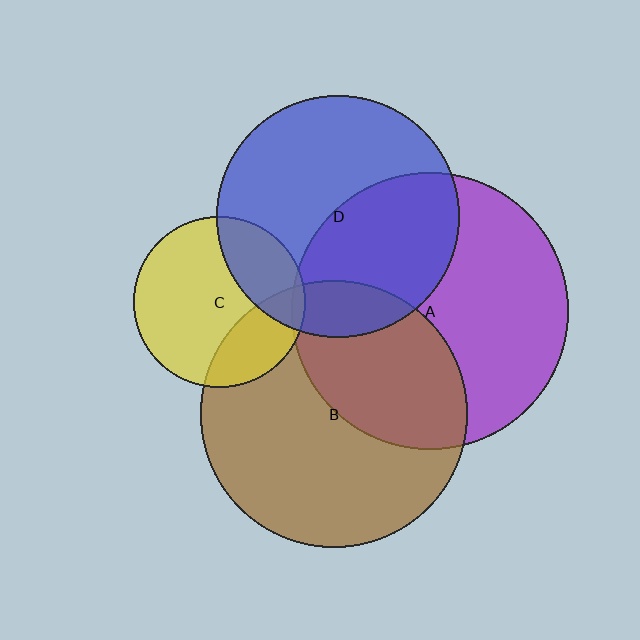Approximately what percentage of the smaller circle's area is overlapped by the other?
Approximately 15%.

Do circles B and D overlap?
Yes.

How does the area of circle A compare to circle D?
Approximately 1.3 times.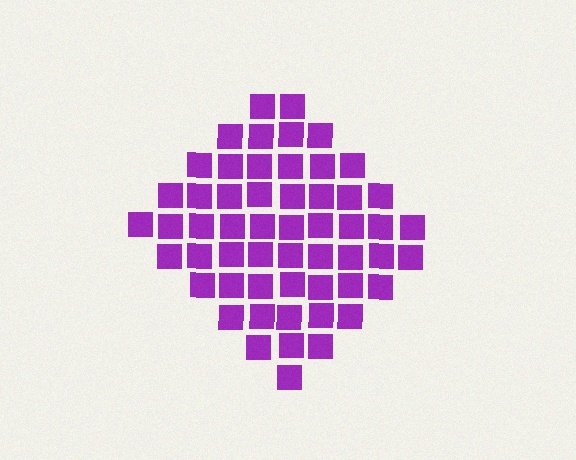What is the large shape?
The large shape is a diamond.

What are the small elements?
The small elements are squares.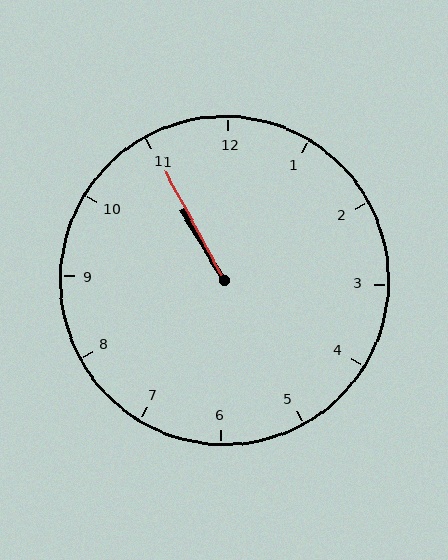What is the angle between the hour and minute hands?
Approximately 2 degrees.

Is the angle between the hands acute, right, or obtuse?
It is acute.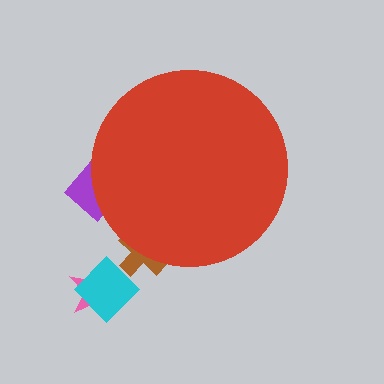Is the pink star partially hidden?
No, the pink star is fully visible.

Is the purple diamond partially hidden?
Yes, the purple diamond is partially hidden behind the red circle.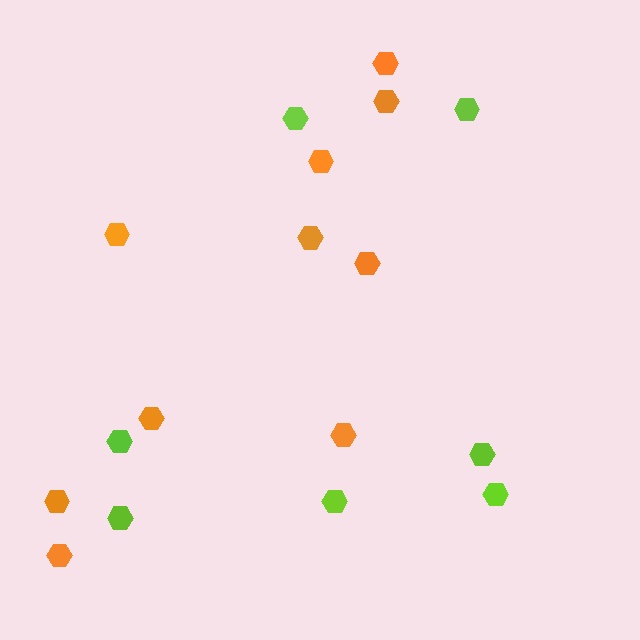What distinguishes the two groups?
There are 2 groups: one group of lime hexagons (7) and one group of orange hexagons (10).